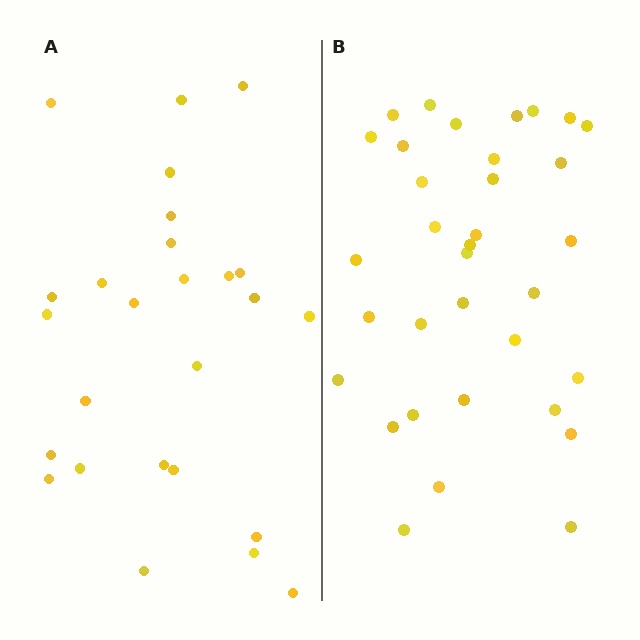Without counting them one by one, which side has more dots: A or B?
Region B (the right region) has more dots.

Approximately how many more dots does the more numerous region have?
Region B has roughly 8 or so more dots than region A.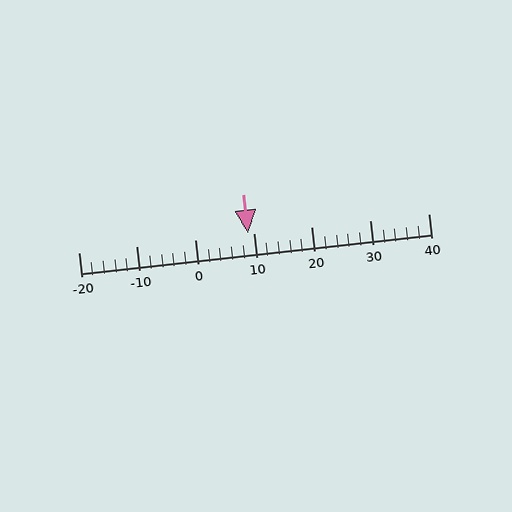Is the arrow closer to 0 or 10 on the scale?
The arrow is closer to 10.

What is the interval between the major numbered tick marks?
The major tick marks are spaced 10 units apart.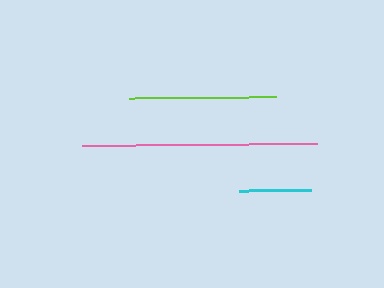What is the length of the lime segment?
The lime segment is approximately 147 pixels long.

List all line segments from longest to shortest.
From longest to shortest: pink, lime, cyan.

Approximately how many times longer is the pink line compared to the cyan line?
The pink line is approximately 3.3 times the length of the cyan line.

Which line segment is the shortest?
The cyan line is the shortest at approximately 71 pixels.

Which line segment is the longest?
The pink line is the longest at approximately 234 pixels.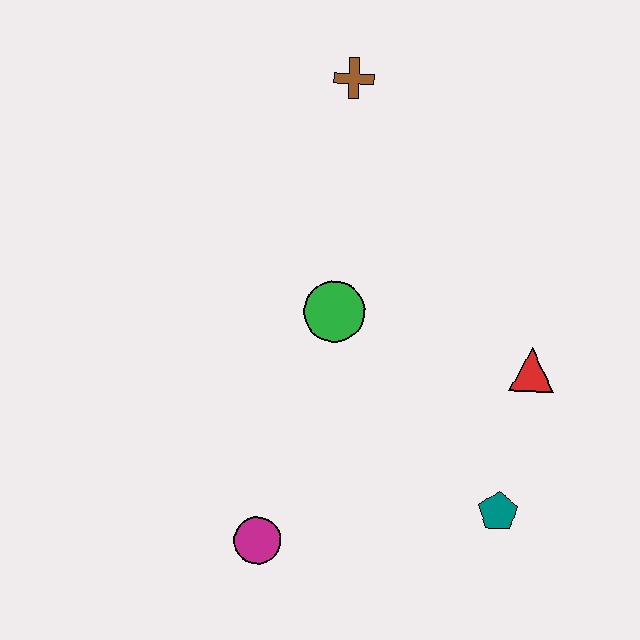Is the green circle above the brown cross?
No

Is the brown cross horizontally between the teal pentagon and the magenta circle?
Yes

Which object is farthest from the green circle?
The teal pentagon is farthest from the green circle.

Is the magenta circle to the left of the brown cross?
Yes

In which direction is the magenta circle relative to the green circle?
The magenta circle is below the green circle.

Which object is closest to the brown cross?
The green circle is closest to the brown cross.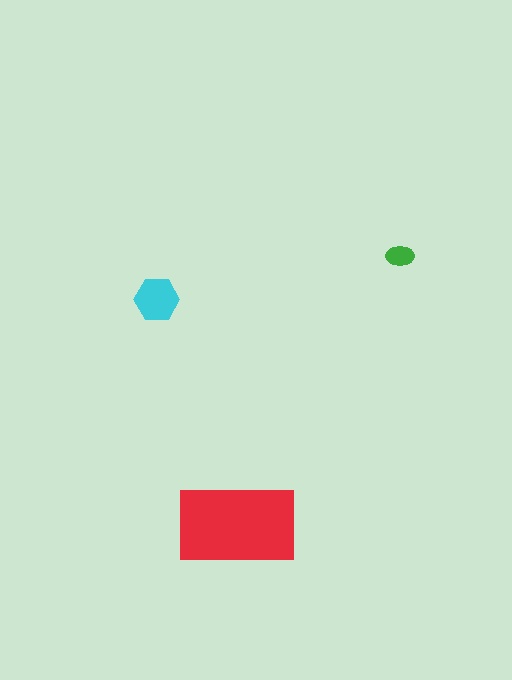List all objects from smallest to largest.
The green ellipse, the cyan hexagon, the red rectangle.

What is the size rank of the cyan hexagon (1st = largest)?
2nd.